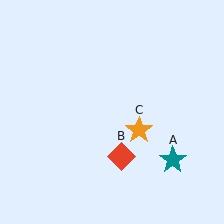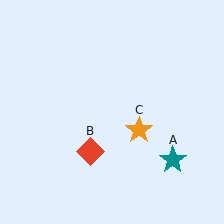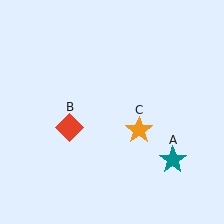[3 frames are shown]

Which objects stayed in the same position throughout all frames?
Teal star (object A) and orange star (object C) remained stationary.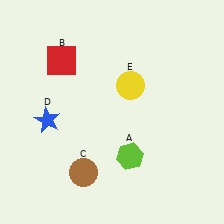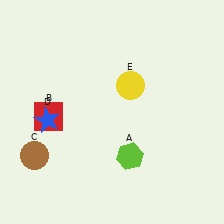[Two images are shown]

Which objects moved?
The objects that moved are: the red square (B), the brown circle (C).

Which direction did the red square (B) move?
The red square (B) moved down.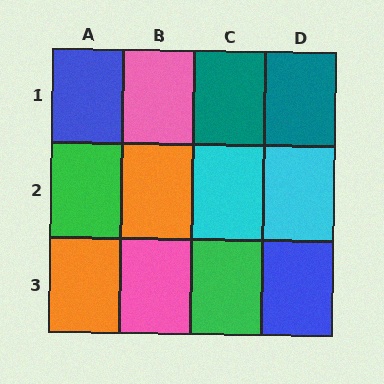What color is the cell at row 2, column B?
Orange.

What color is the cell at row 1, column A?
Blue.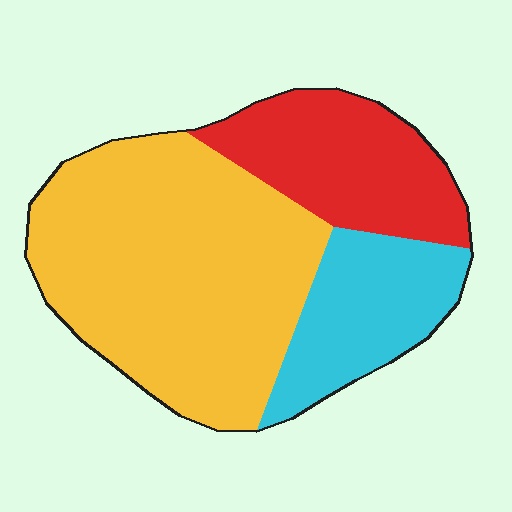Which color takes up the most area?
Yellow, at roughly 55%.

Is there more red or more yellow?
Yellow.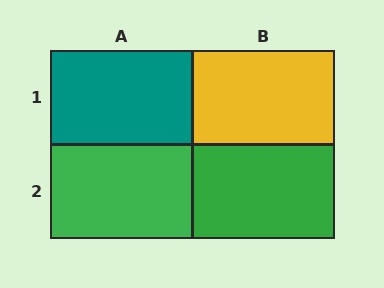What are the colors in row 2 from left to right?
Green, green.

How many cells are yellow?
1 cell is yellow.